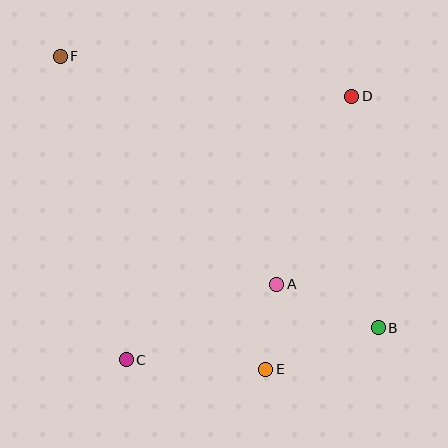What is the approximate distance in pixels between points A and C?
The distance between A and C is approximately 169 pixels.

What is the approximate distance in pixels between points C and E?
The distance between C and E is approximately 140 pixels.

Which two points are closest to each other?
Points A and E are closest to each other.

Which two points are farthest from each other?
Points B and F are farthest from each other.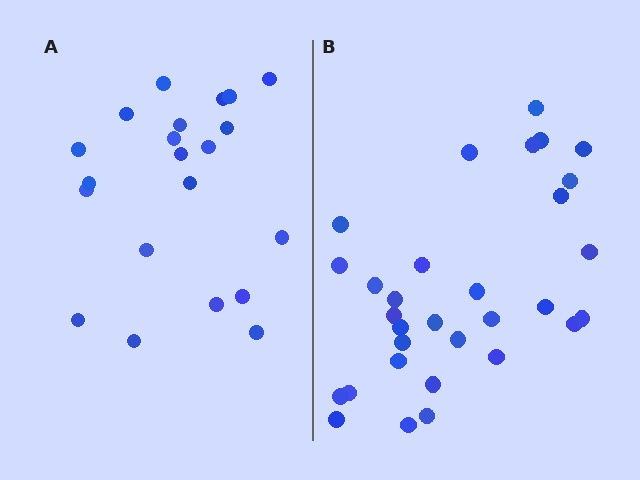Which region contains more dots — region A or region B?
Region B (the right region) has more dots.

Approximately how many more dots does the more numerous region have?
Region B has roughly 10 or so more dots than region A.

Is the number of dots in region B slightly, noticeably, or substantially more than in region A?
Region B has substantially more. The ratio is roughly 1.5 to 1.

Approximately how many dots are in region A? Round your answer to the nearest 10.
About 20 dots. (The exact count is 21, which rounds to 20.)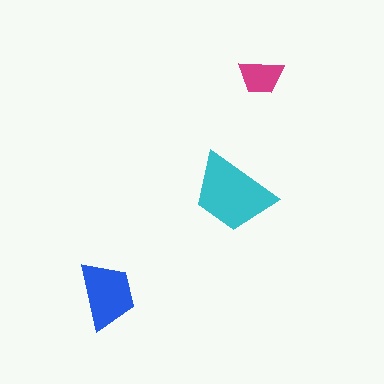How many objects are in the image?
There are 3 objects in the image.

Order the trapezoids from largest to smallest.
the cyan one, the blue one, the magenta one.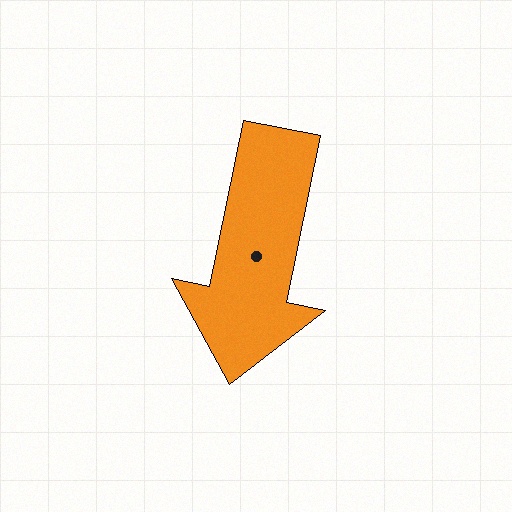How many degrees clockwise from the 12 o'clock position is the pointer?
Approximately 191 degrees.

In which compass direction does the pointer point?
South.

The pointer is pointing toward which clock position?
Roughly 6 o'clock.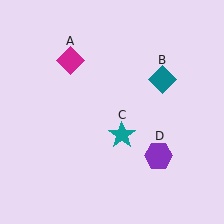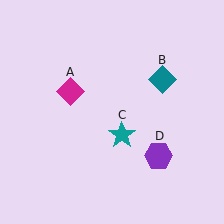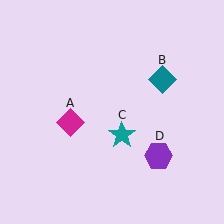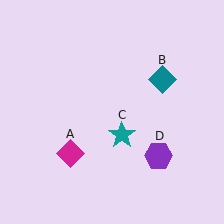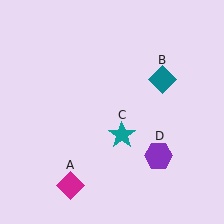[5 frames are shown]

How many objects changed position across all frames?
1 object changed position: magenta diamond (object A).